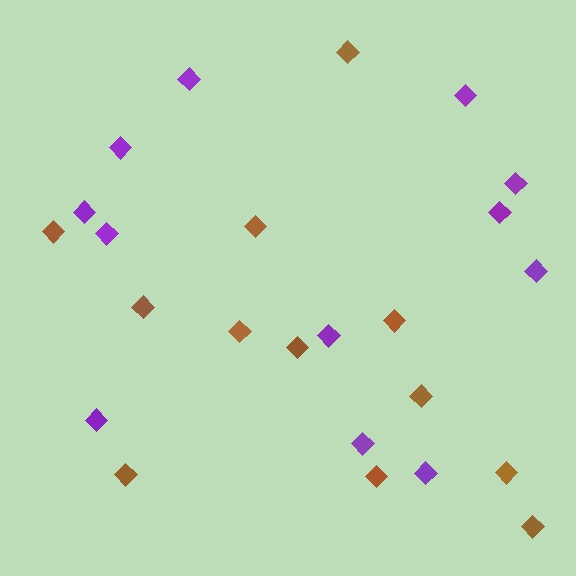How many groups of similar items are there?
There are 2 groups: one group of brown diamonds (12) and one group of purple diamonds (12).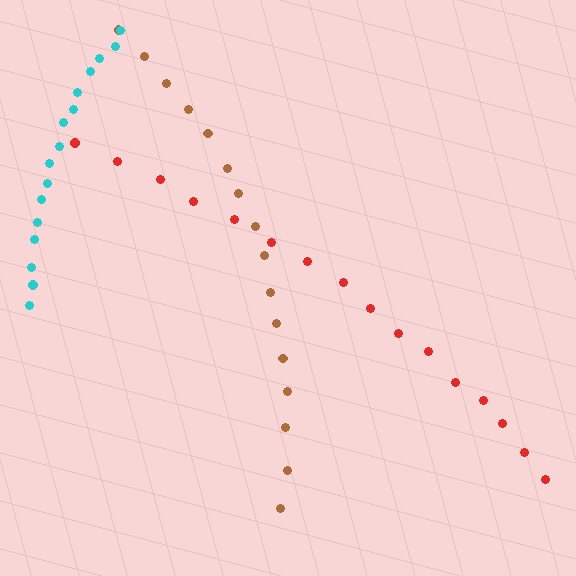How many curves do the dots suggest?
There are 3 distinct paths.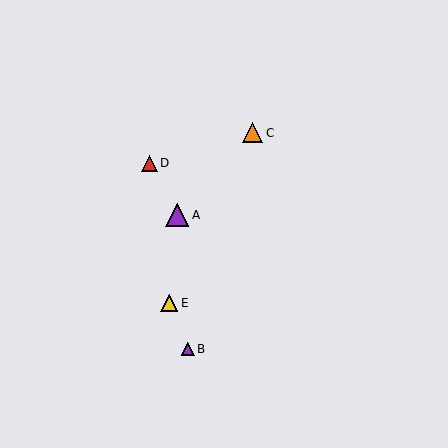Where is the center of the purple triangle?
The center of the purple triangle is at (188, 349).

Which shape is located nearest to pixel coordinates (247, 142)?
The orange triangle (labeled C) at (252, 133) is nearest to that location.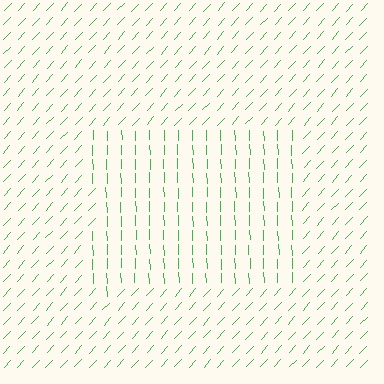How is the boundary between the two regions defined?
The boundary is defined purely by a change in line orientation (approximately 45 degrees difference). All lines are the same color and thickness.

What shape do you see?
I see a rectangle.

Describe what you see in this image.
The image is filled with small green line segments. A rectangle region in the image has lines oriented differently from the surrounding lines, creating a visible texture boundary.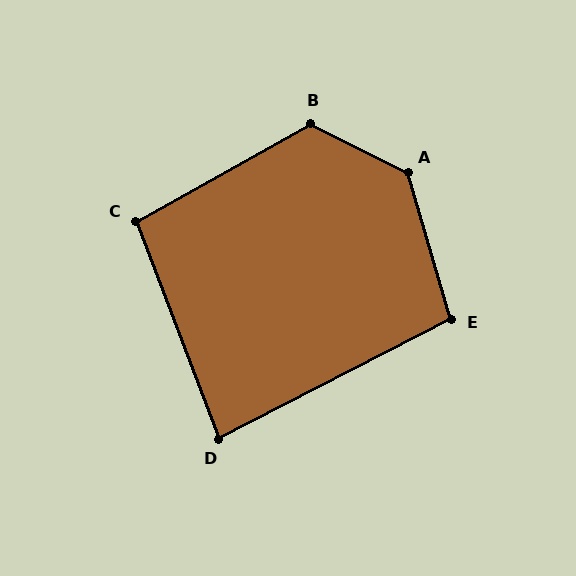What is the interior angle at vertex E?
Approximately 101 degrees (obtuse).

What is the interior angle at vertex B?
Approximately 124 degrees (obtuse).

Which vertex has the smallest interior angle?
D, at approximately 84 degrees.